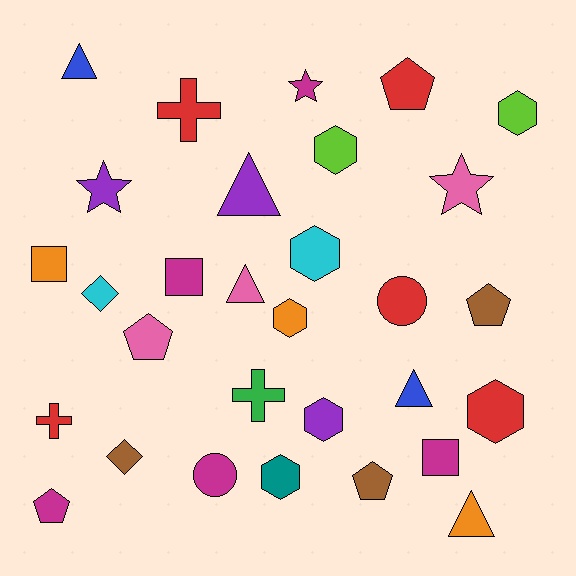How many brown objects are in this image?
There are 3 brown objects.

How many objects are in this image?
There are 30 objects.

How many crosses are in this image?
There are 3 crosses.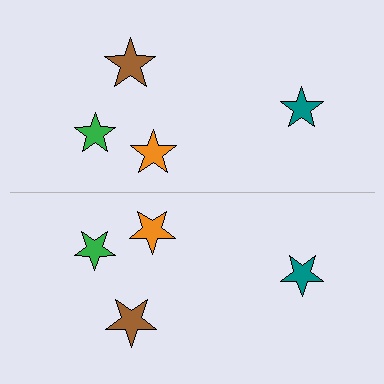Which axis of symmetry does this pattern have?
The pattern has a horizontal axis of symmetry running through the center of the image.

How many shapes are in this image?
There are 8 shapes in this image.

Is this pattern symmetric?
Yes, this pattern has bilateral (reflection) symmetry.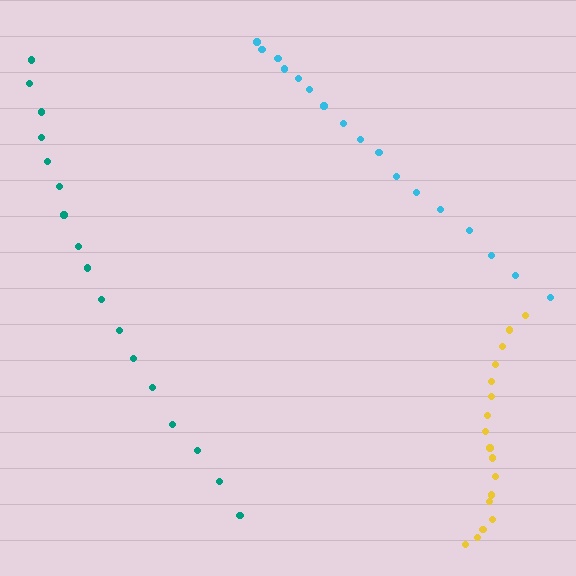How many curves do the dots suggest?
There are 3 distinct paths.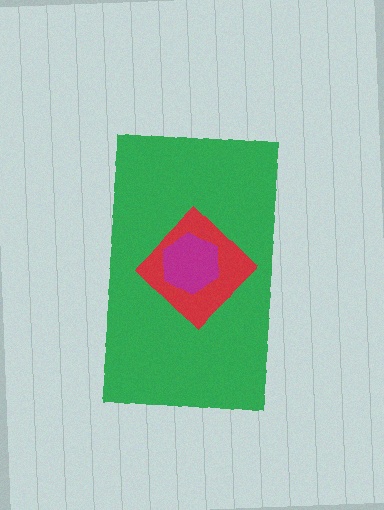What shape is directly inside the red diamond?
The magenta hexagon.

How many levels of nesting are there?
3.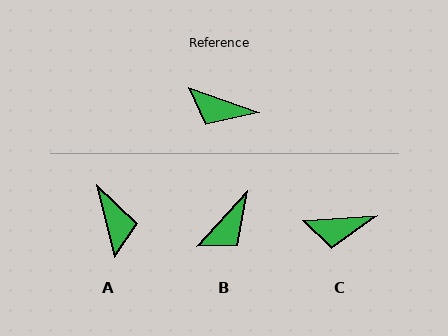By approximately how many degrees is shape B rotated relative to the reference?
Approximately 67 degrees counter-clockwise.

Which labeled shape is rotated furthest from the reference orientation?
A, about 123 degrees away.